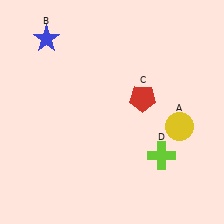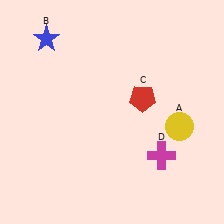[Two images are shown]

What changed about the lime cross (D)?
In Image 1, D is lime. In Image 2, it changed to magenta.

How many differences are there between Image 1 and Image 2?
There is 1 difference between the two images.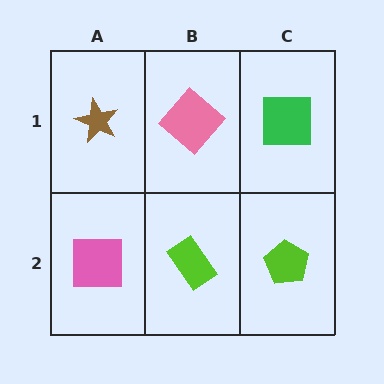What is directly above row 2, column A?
A brown star.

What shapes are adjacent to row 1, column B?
A lime rectangle (row 2, column B), a brown star (row 1, column A), a green square (row 1, column C).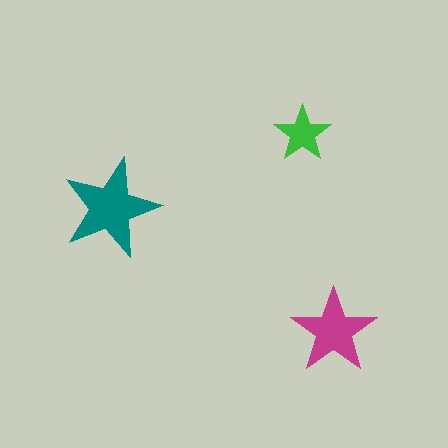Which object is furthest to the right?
The magenta star is rightmost.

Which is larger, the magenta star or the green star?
The magenta one.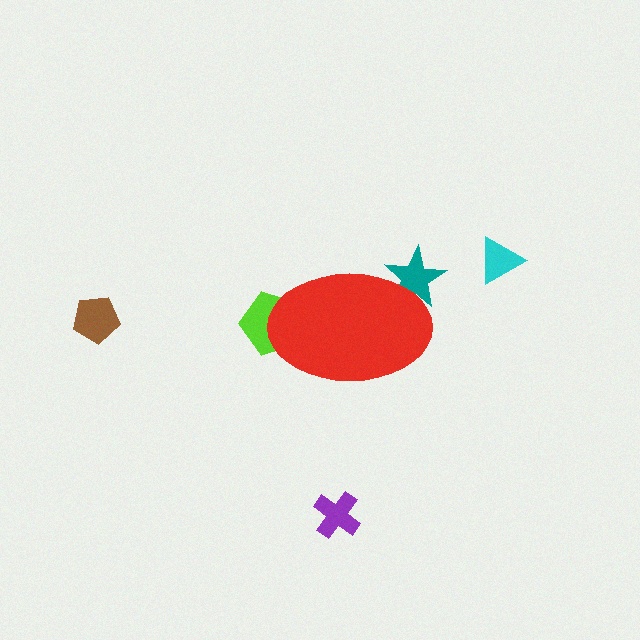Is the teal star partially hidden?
Yes, the teal star is partially hidden behind the red ellipse.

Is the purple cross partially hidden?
No, the purple cross is fully visible.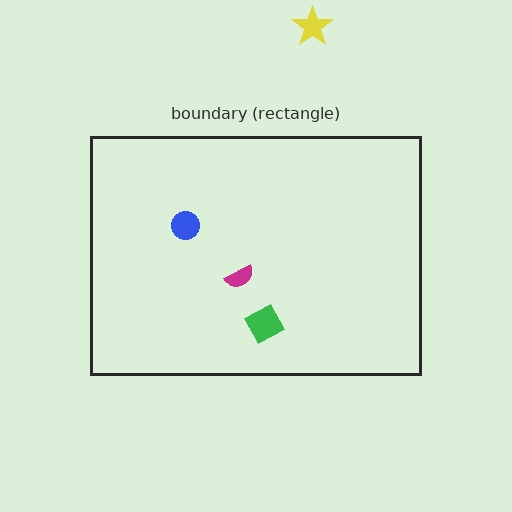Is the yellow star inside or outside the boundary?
Outside.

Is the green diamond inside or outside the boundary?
Inside.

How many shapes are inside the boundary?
3 inside, 1 outside.